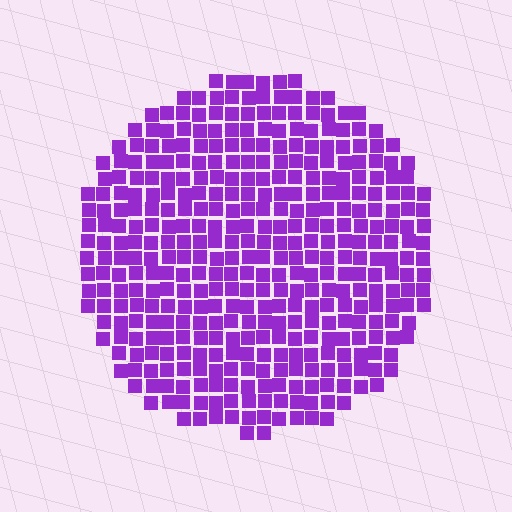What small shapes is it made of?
It is made of small squares.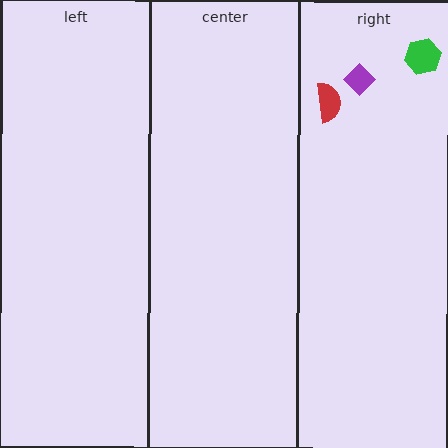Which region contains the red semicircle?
The right region.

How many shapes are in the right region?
3.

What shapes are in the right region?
The purple diamond, the green hexagon, the red semicircle.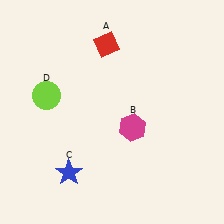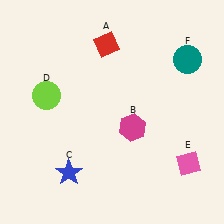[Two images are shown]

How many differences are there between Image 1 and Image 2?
There are 2 differences between the two images.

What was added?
A pink diamond (E), a teal circle (F) were added in Image 2.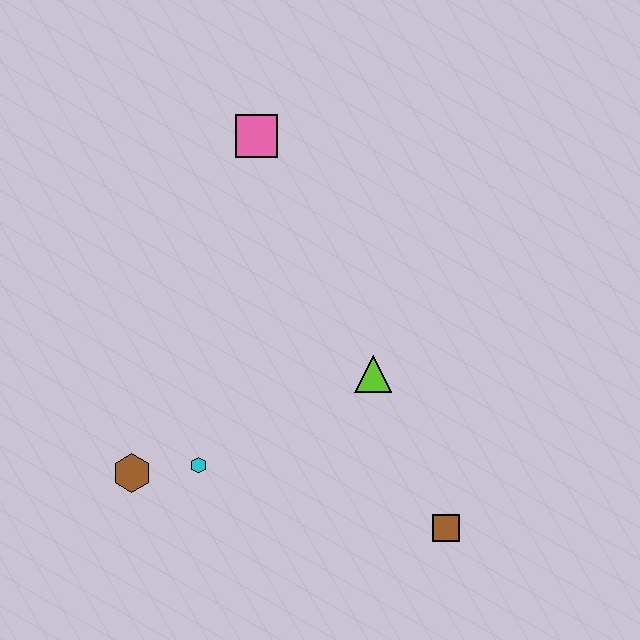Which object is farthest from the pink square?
The brown square is farthest from the pink square.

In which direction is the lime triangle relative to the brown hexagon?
The lime triangle is to the right of the brown hexagon.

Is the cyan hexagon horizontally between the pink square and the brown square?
No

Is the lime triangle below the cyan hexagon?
No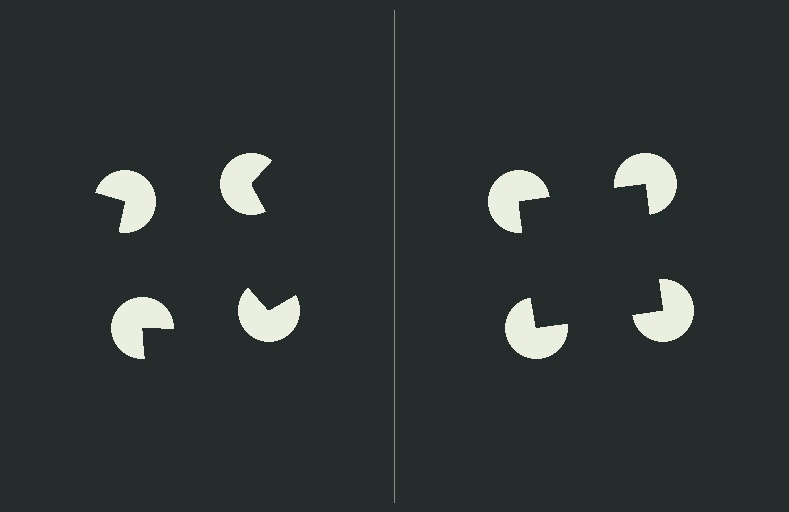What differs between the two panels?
The pac-man discs are positioned identically on both sides; only the wedge orientations differ. On the right they align to a square; on the left they are misaligned.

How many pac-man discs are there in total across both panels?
8 — 4 on each side.